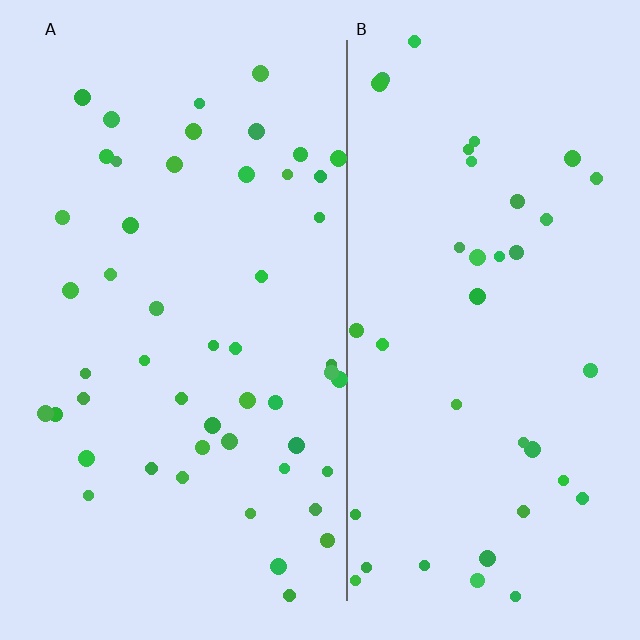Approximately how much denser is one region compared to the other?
Approximately 1.3× — region A over region B.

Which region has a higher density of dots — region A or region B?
A (the left).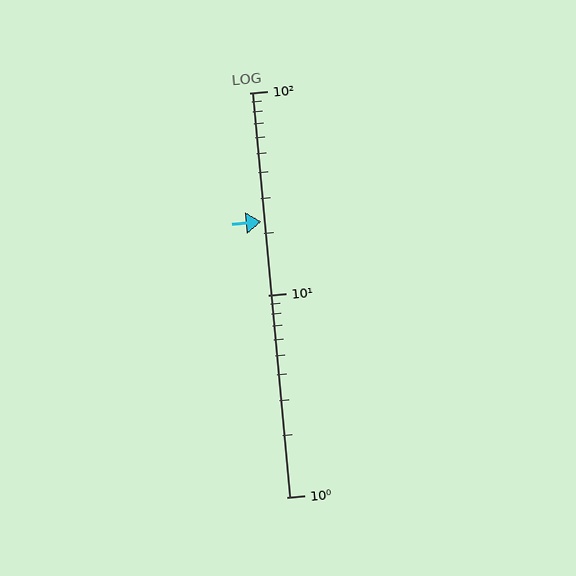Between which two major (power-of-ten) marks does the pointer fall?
The pointer is between 10 and 100.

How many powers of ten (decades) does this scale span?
The scale spans 2 decades, from 1 to 100.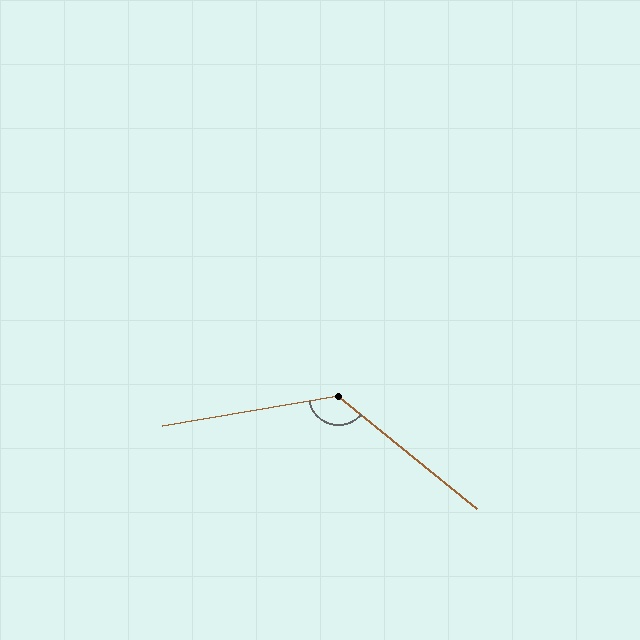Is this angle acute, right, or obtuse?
It is obtuse.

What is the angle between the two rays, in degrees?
Approximately 131 degrees.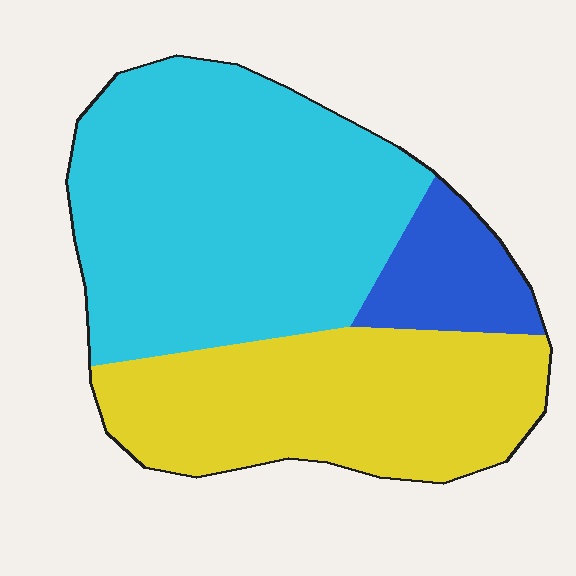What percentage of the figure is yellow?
Yellow covers 36% of the figure.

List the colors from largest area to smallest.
From largest to smallest: cyan, yellow, blue.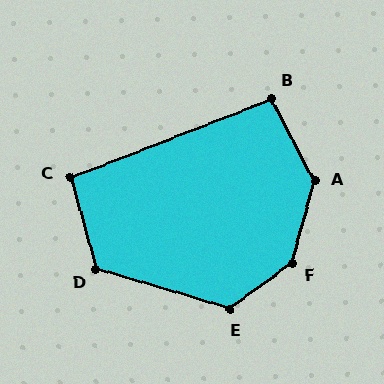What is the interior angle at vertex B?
Approximately 96 degrees (obtuse).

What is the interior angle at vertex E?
Approximately 127 degrees (obtuse).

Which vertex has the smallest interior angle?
C, at approximately 95 degrees.